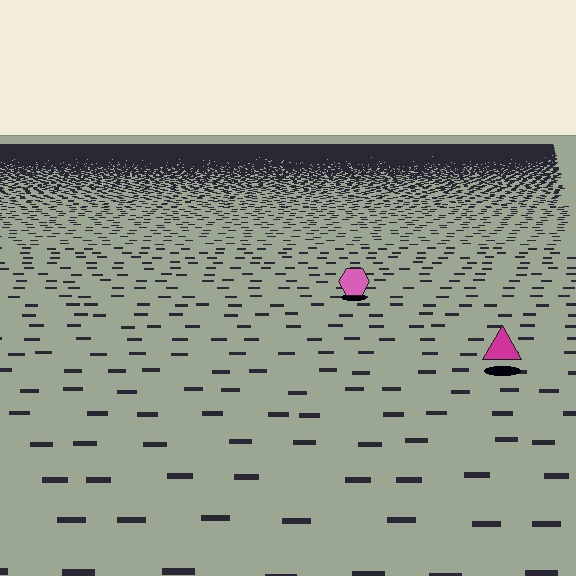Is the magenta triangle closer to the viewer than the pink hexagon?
Yes. The magenta triangle is closer — you can tell from the texture gradient: the ground texture is coarser near it.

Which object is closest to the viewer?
The magenta triangle is closest. The texture marks near it are larger and more spread out.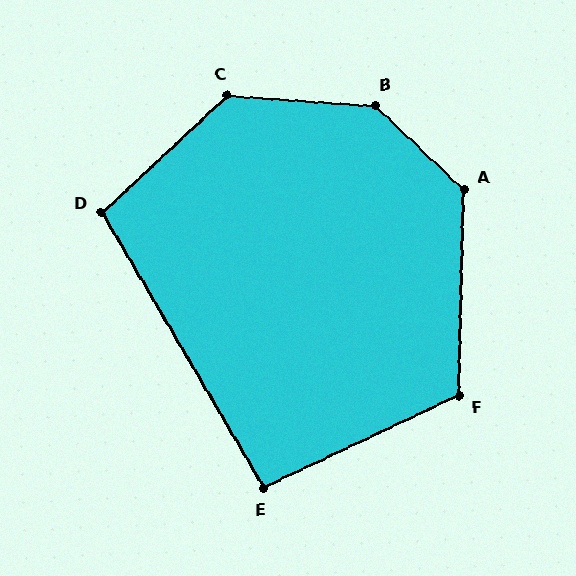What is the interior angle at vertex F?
Approximately 117 degrees (obtuse).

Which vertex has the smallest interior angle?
E, at approximately 95 degrees.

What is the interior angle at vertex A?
Approximately 132 degrees (obtuse).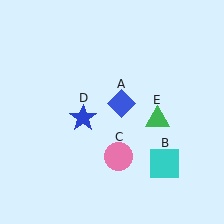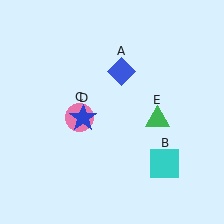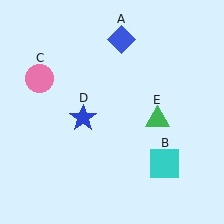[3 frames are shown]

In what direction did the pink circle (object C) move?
The pink circle (object C) moved up and to the left.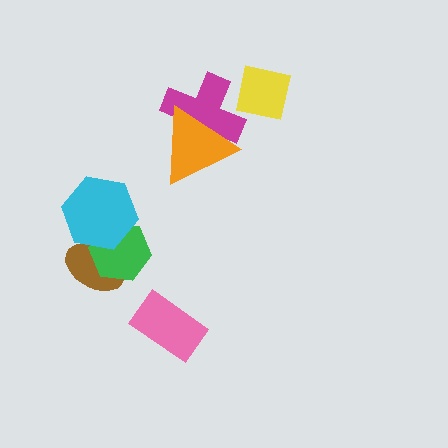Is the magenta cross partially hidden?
Yes, it is partially covered by another shape.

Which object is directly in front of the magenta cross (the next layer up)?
The yellow square is directly in front of the magenta cross.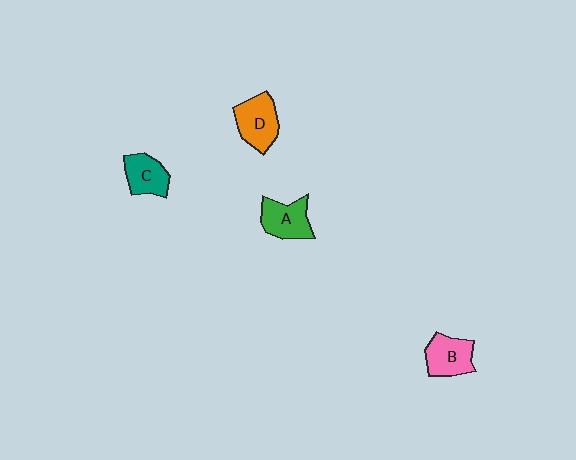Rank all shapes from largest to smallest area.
From largest to smallest: D (orange), A (green), B (pink), C (teal).